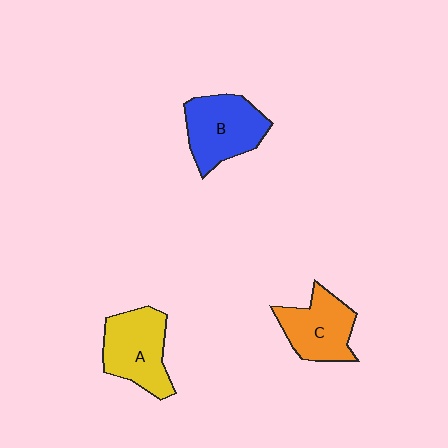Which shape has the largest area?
Shape B (blue).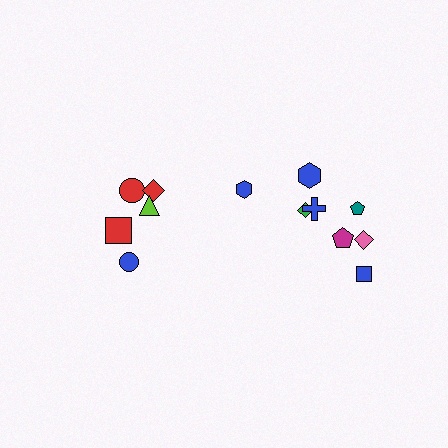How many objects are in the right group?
There are 8 objects.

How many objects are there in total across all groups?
There are 13 objects.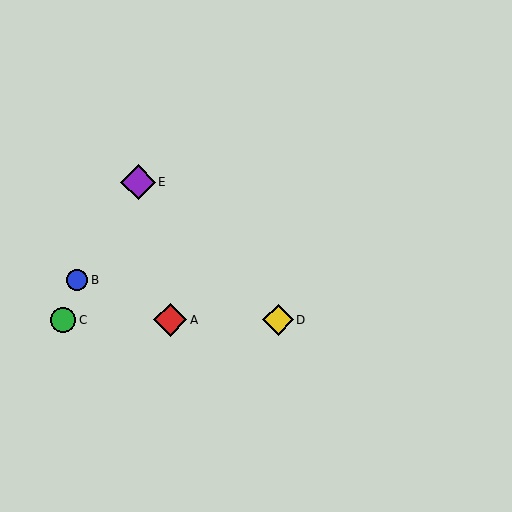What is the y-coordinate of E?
Object E is at y≈182.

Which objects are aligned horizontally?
Objects A, C, D are aligned horizontally.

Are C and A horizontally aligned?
Yes, both are at y≈320.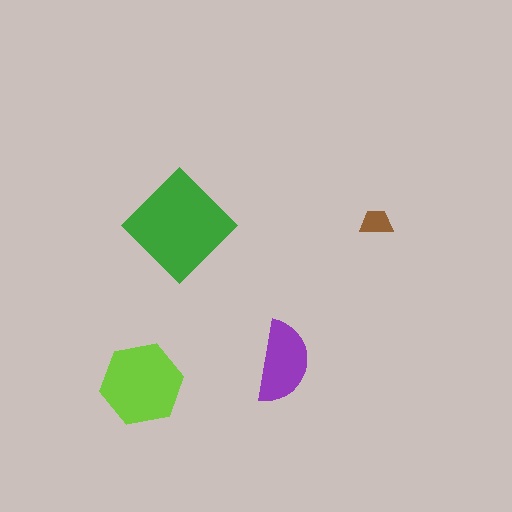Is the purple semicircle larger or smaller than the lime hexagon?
Smaller.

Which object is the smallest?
The brown trapezoid.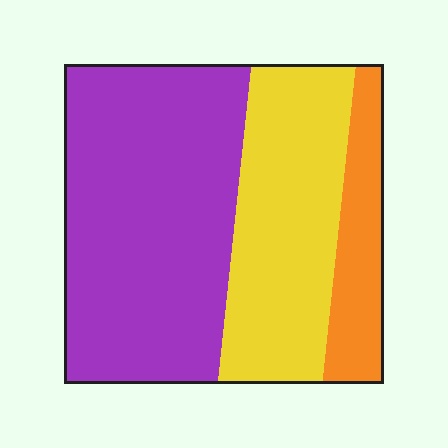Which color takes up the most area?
Purple, at roughly 55%.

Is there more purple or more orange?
Purple.